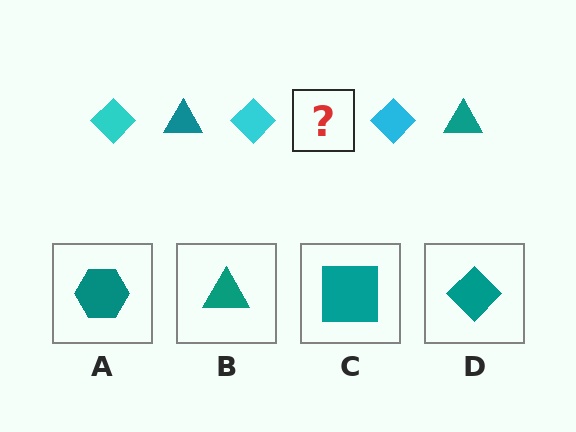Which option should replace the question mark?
Option B.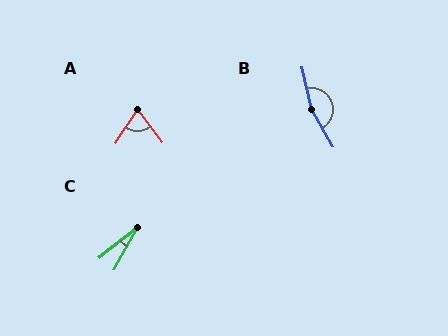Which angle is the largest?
B, at approximately 163 degrees.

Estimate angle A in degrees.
Approximately 70 degrees.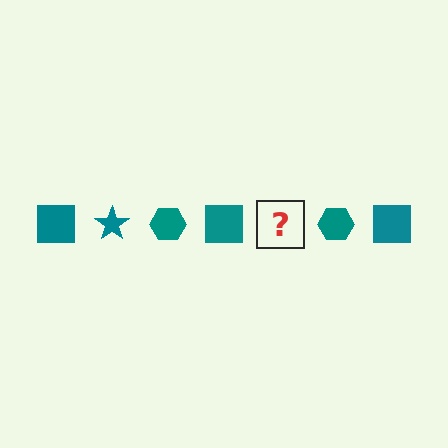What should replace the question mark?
The question mark should be replaced with a teal star.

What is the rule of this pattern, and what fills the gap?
The rule is that the pattern cycles through square, star, hexagon shapes in teal. The gap should be filled with a teal star.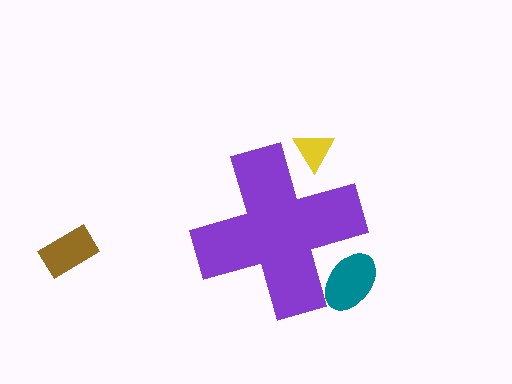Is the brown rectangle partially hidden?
No, the brown rectangle is fully visible.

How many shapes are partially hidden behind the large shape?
2 shapes are partially hidden.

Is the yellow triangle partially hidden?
Yes, the yellow triangle is partially hidden behind the purple cross.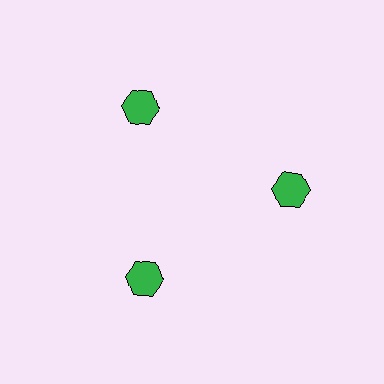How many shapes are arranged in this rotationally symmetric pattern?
There are 3 shapes, arranged in 3 groups of 1.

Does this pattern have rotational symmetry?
Yes, this pattern has 3-fold rotational symmetry. It looks the same after rotating 120 degrees around the center.